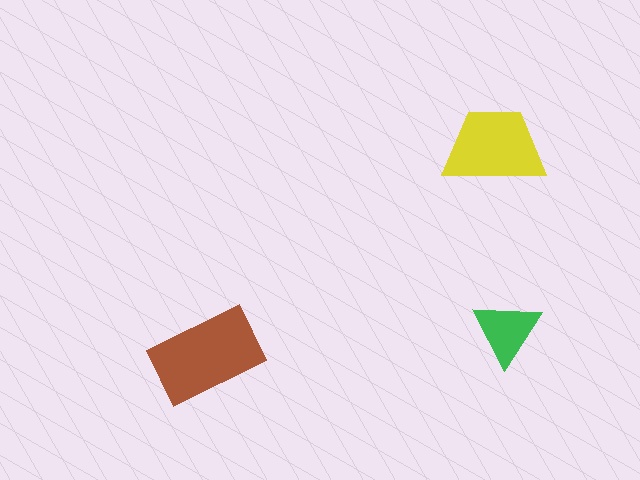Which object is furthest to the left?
The brown rectangle is leftmost.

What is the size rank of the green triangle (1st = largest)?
3rd.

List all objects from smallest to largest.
The green triangle, the yellow trapezoid, the brown rectangle.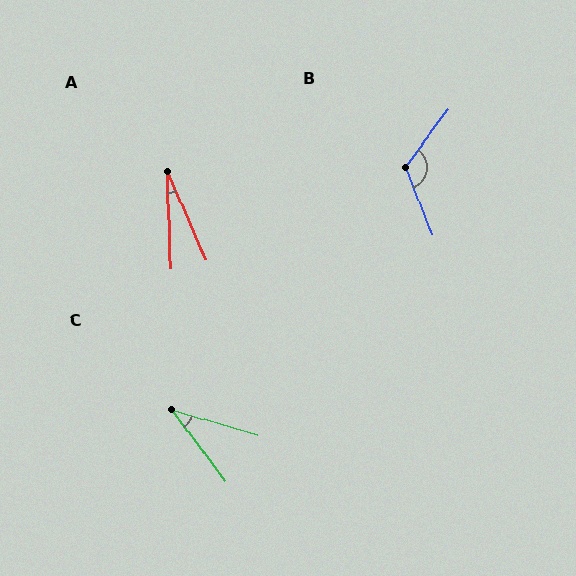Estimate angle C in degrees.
Approximately 37 degrees.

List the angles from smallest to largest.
A (22°), C (37°), B (122°).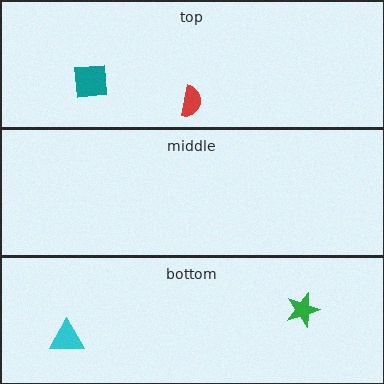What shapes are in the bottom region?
The green star, the cyan triangle.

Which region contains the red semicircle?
The top region.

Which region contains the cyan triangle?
The bottom region.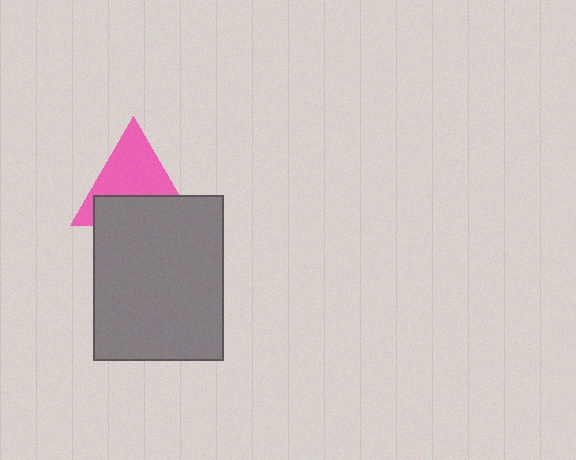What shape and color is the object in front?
The object in front is a gray rectangle.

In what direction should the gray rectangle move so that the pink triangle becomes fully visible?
The gray rectangle should move down. That is the shortest direction to clear the overlap and leave the pink triangle fully visible.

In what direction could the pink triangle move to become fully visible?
The pink triangle could move up. That would shift it out from behind the gray rectangle entirely.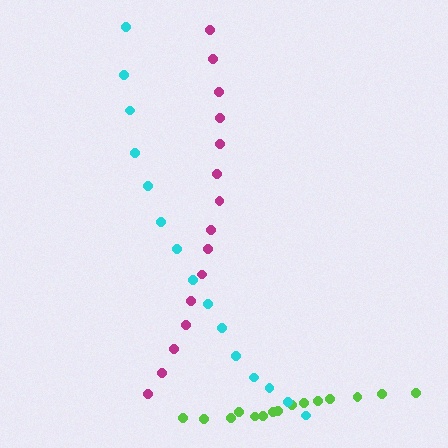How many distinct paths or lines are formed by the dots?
There are 3 distinct paths.